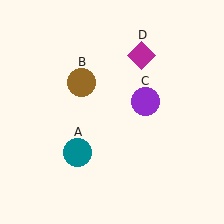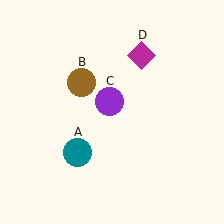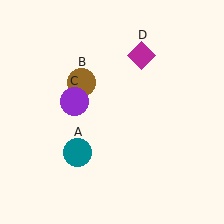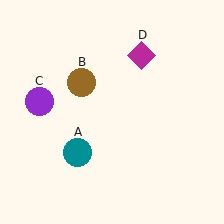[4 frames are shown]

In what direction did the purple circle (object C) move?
The purple circle (object C) moved left.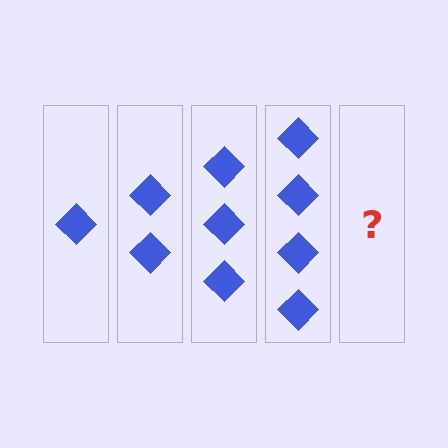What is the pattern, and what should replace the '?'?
The pattern is that each step adds one more diamond. The '?' should be 5 diamonds.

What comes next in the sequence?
The next element should be 5 diamonds.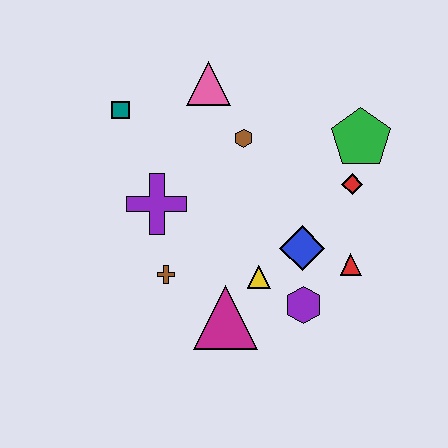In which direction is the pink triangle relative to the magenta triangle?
The pink triangle is above the magenta triangle.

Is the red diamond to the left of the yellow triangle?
No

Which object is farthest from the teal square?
The red triangle is farthest from the teal square.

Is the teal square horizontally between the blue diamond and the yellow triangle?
No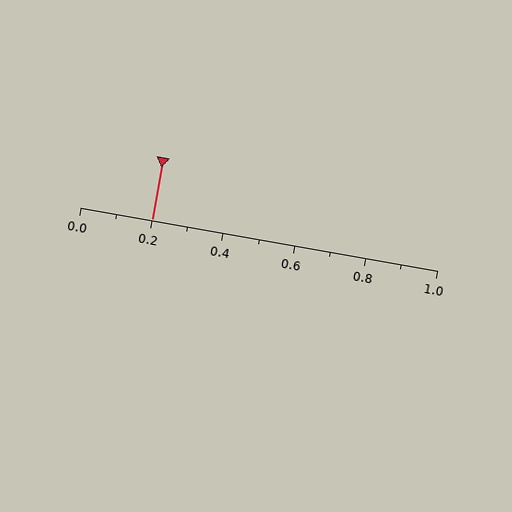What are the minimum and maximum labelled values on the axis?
The axis runs from 0.0 to 1.0.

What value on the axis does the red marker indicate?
The marker indicates approximately 0.2.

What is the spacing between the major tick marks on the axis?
The major ticks are spaced 0.2 apart.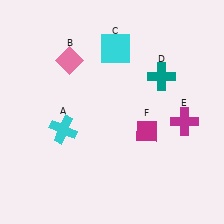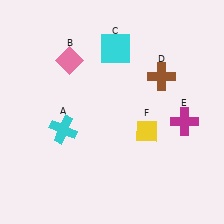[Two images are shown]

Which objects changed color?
D changed from teal to brown. F changed from magenta to yellow.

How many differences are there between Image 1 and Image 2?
There are 2 differences between the two images.